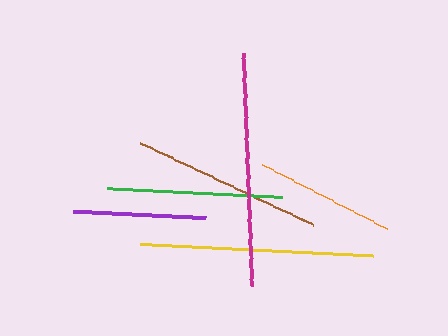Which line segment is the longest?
The yellow line is the longest at approximately 233 pixels.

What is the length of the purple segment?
The purple segment is approximately 133 pixels long.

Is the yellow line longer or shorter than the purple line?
The yellow line is longer than the purple line.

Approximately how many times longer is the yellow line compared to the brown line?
The yellow line is approximately 1.2 times the length of the brown line.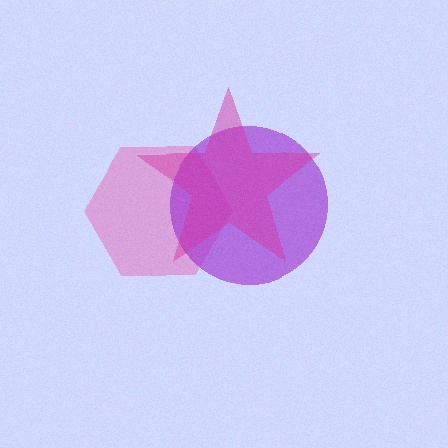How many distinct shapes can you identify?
There are 3 distinct shapes: a pink hexagon, a purple circle, a magenta star.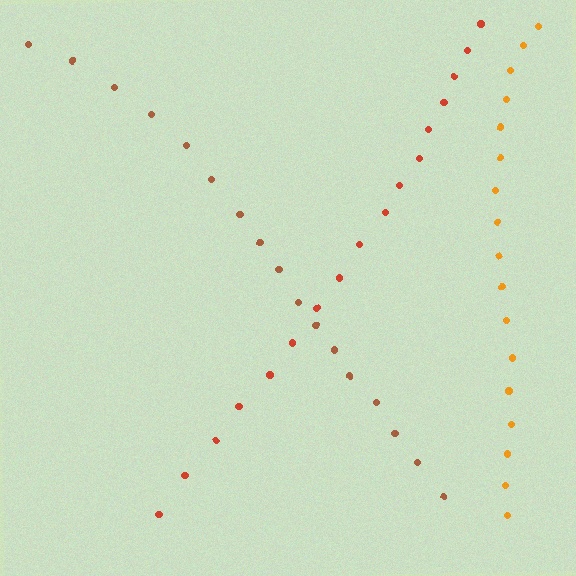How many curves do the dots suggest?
There are 3 distinct paths.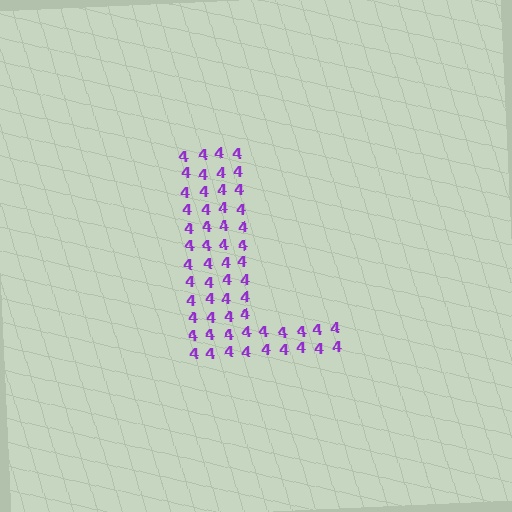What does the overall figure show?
The overall figure shows the letter L.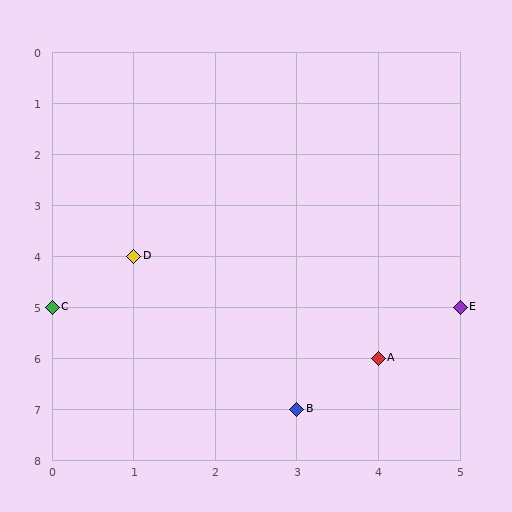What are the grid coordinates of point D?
Point D is at grid coordinates (1, 4).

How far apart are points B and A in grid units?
Points B and A are 1 column and 1 row apart (about 1.4 grid units diagonally).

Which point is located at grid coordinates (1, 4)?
Point D is at (1, 4).